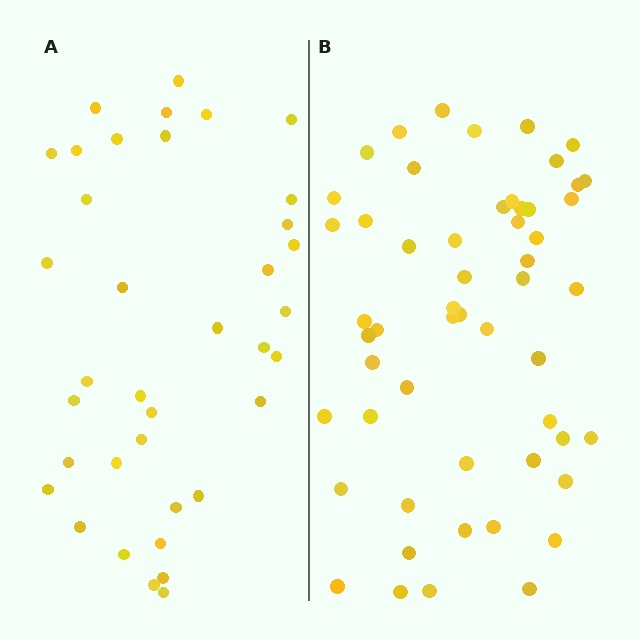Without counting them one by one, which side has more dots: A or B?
Region B (the right region) has more dots.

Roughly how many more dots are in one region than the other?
Region B has approximately 15 more dots than region A.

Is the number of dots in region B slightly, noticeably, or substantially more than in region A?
Region B has substantially more. The ratio is roughly 1.5 to 1.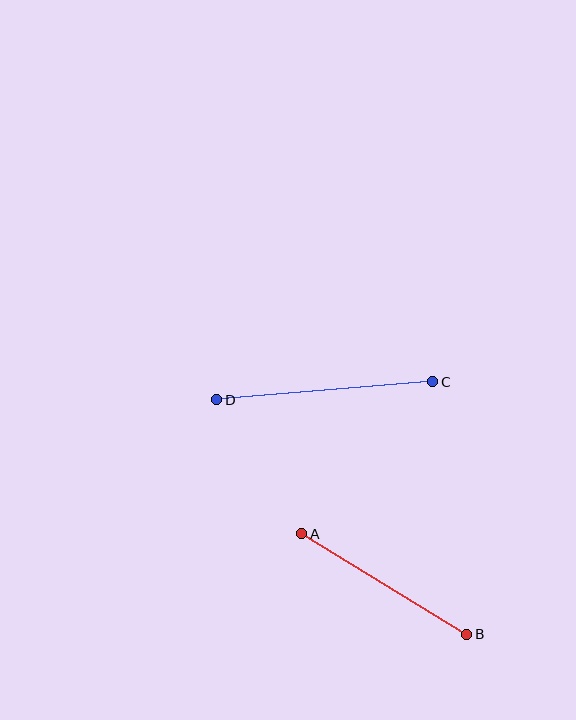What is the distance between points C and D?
The distance is approximately 217 pixels.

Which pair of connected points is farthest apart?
Points C and D are farthest apart.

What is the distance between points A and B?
The distance is approximately 193 pixels.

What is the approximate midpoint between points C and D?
The midpoint is at approximately (325, 391) pixels.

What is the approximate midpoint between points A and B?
The midpoint is at approximately (384, 584) pixels.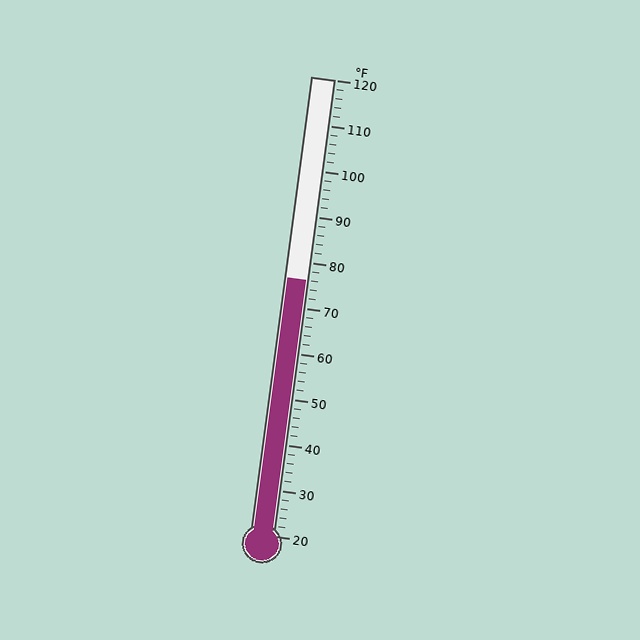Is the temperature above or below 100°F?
The temperature is below 100°F.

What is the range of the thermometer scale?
The thermometer scale ranges from 20°F to 120°F.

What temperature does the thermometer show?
The thermometer shows approximately 76°F.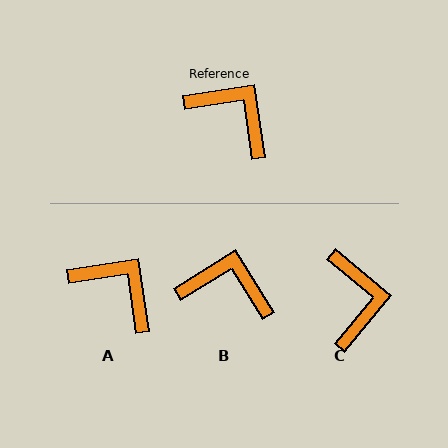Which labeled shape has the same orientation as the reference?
A.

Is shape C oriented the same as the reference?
No, it is off by about 48 degrees.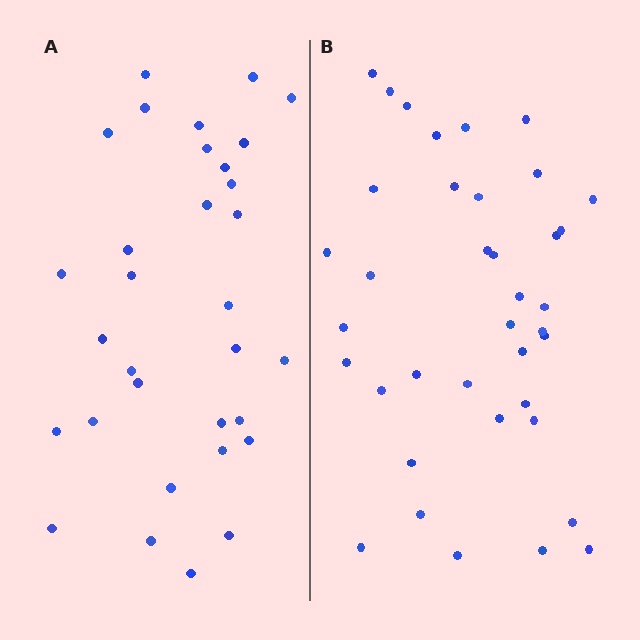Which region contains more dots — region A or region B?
Region B (the right region) has more dots.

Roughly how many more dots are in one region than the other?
Region B has about 6 more dots than region A.